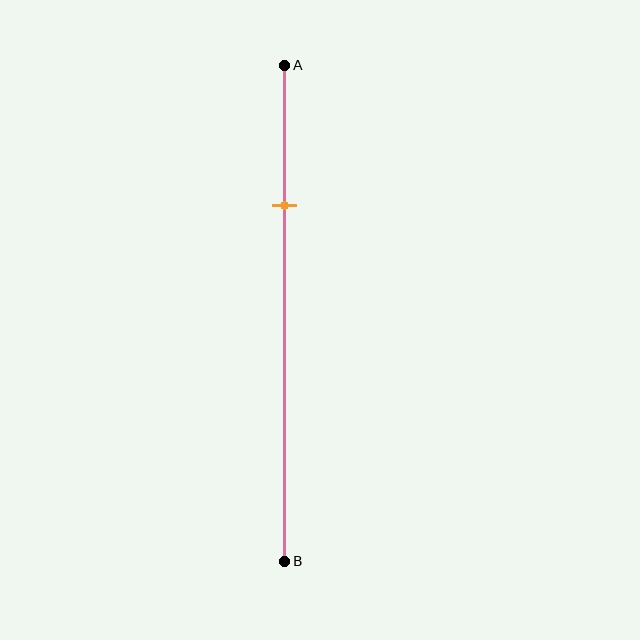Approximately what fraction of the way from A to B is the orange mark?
The orange mark is approximately 30% of the way from A to B.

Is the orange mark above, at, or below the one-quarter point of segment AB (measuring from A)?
The orange mark is below the one-quarter point of segment AB.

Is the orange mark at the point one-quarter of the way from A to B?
No, the mark is at about 30% from A, not at the 25% one-quarter point.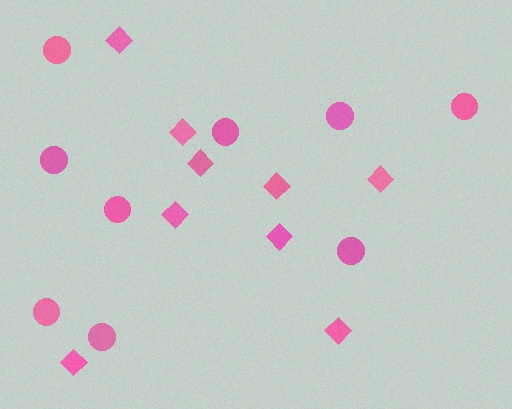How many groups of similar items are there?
There are 2 groups: one group of circles (9) and one group of diamonds (9).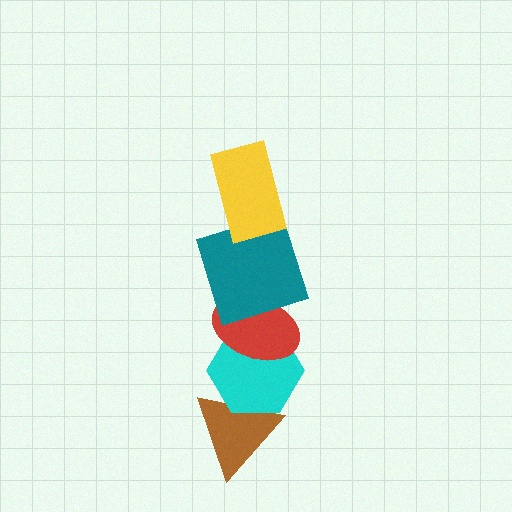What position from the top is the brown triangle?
The brown triangle is 5th from the top.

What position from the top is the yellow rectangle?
The yellow rectangle is 1st from the top.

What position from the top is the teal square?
The teal square is 2nd from the top.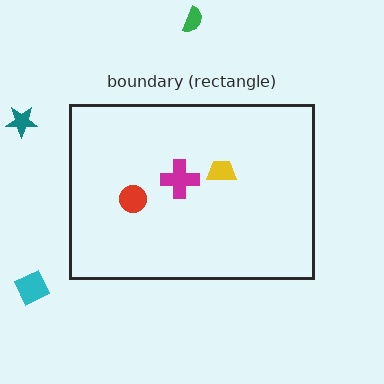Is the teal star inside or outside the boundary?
Outside.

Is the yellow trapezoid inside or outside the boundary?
Inside.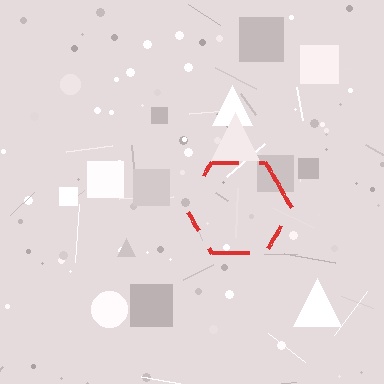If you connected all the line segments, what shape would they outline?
They would outline a hexagon.